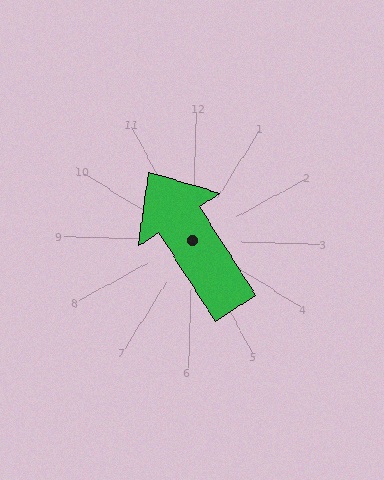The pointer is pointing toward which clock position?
Roughly 11 o'clock.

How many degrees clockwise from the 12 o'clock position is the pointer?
Approximately 326 degrees.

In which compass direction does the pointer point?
Northwest.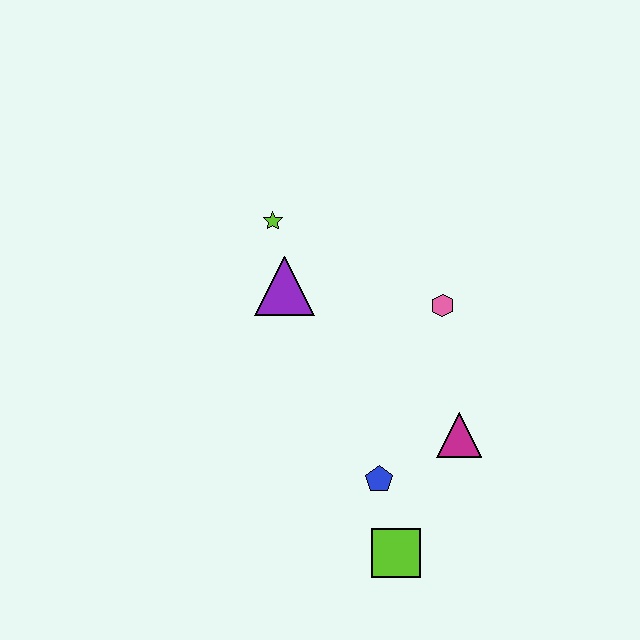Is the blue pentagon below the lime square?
No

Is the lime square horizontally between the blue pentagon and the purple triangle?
No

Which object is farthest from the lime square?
The lime star is farthest from the lime square.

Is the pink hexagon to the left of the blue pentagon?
No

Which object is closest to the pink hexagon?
The magenta triangle is closest to the pink hexagon.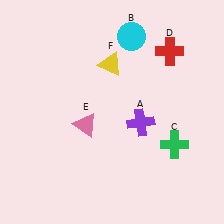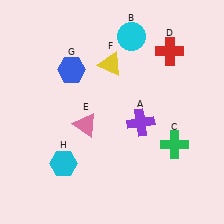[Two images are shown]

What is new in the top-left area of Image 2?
A blue hexagon (G) was added in the top-left area of Image 2.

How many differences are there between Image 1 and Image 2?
There are 2 differences between the two images.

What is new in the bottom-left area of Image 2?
A cyan hexagon (H) was added in the bottom-left area of Image 2.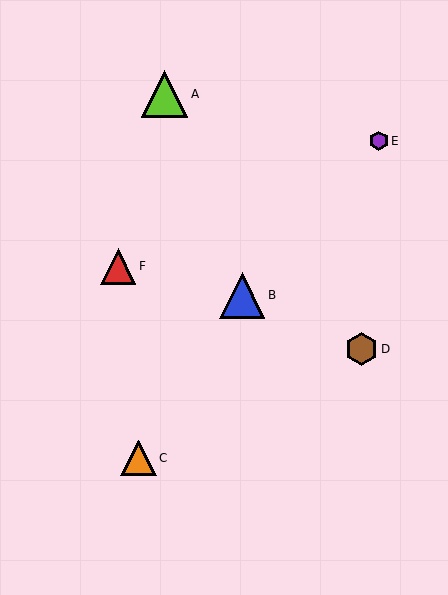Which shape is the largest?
The lime triangle (labeled A) is the largest.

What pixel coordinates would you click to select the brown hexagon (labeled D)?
Click at (361, 349) to select the brown hexagon D.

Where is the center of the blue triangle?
The center of the blue triangle is at (242, 295).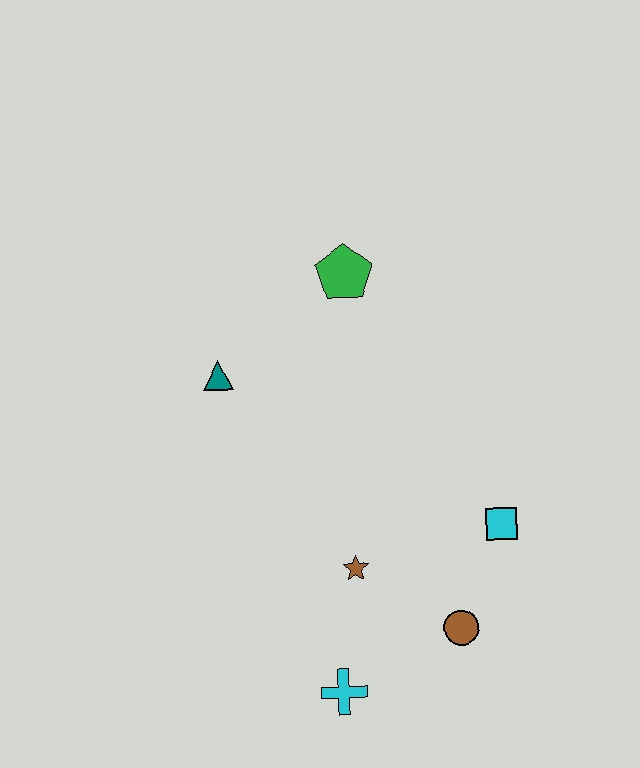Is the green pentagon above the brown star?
Yes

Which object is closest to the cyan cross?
The brown star is closest to the cyan cross.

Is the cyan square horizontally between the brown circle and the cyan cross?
No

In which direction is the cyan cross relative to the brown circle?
The cyan cross is to the left of the brown circle.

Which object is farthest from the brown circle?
The green pentagon is farthest from the brown circle.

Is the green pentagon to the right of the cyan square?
No